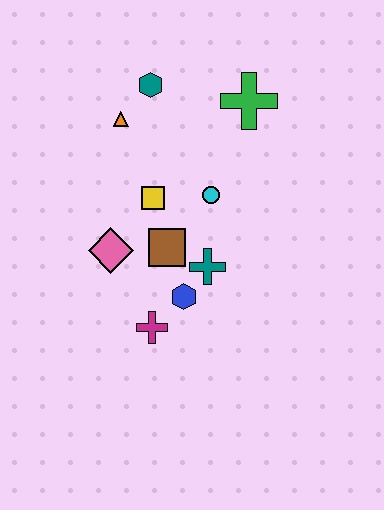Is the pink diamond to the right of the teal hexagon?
No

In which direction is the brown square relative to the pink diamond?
The brown square is to the right of the pink diamond.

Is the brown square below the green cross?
Yes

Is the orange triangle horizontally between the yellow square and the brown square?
No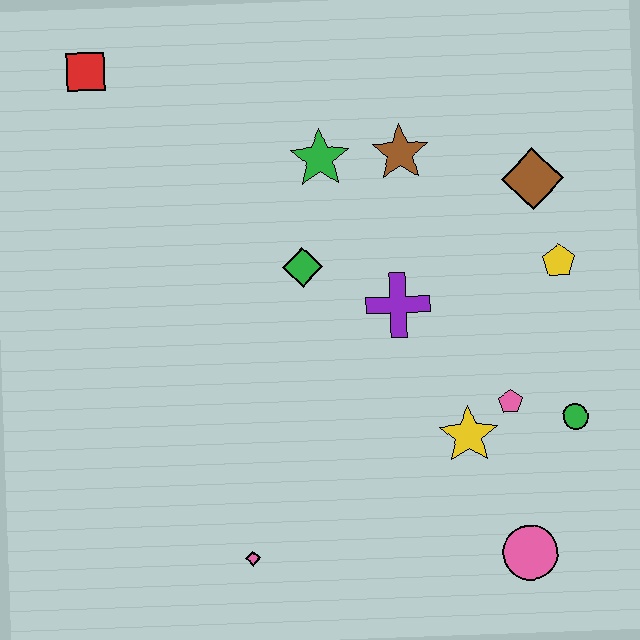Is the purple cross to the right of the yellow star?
No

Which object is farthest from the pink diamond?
The red square is farthest from the pink diamond.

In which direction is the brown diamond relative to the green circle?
The brown diamond is above the green circle.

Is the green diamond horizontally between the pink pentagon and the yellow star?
No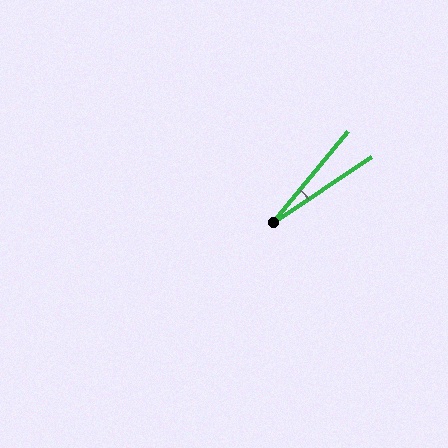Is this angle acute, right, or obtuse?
It is acute.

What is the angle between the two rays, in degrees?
Approximately 17 degrees.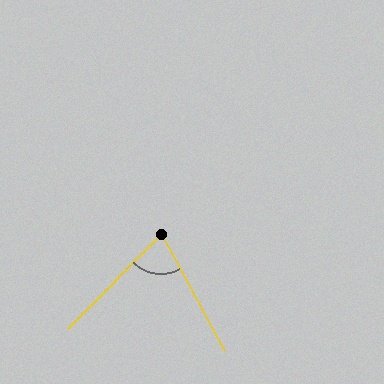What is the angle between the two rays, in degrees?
Approximately 74 degrees.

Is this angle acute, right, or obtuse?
It is acute.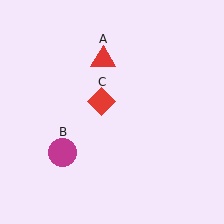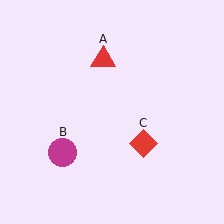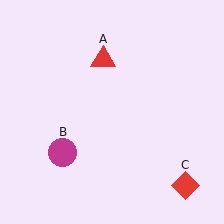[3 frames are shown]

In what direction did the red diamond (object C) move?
The red diamond (object C) moved down and to the right.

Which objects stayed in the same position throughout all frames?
Red triangle (object A) and magenta circle (object B) remained stationary.